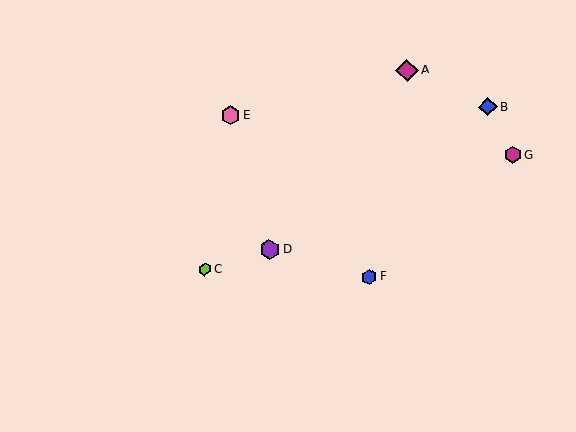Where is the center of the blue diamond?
The center of the blue diamond is at (488, 107).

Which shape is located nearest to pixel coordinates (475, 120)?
The blue diamond (labeled B) at (488, 107) is nearest to that location.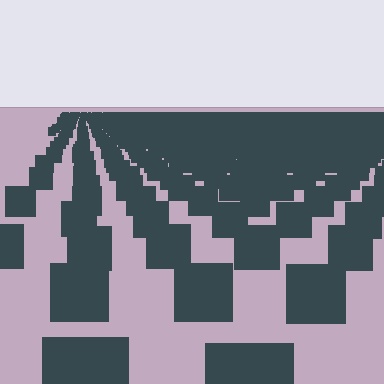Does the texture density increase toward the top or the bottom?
Density increases toward the top.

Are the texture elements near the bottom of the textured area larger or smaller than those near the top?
Larger. Near the bottom, elements are closer to the viewer and appear at a bigger on-screen size.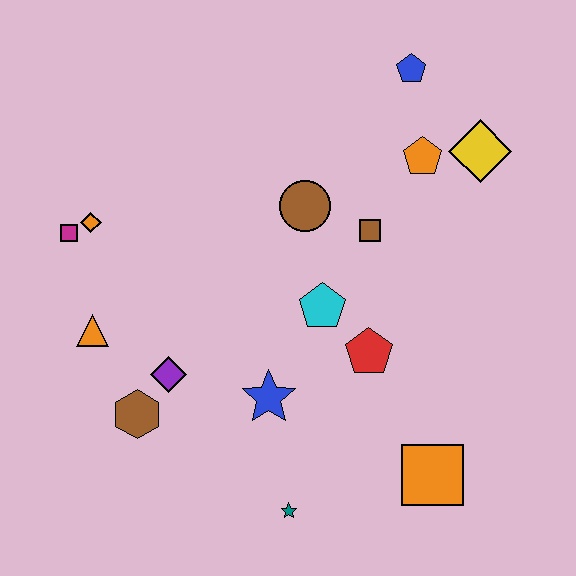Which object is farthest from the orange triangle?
The yellow diamond is farthest from the orange triangle.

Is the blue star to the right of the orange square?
No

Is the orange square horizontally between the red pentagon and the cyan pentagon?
No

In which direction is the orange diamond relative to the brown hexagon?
The orange diamond is above the brown hexagon.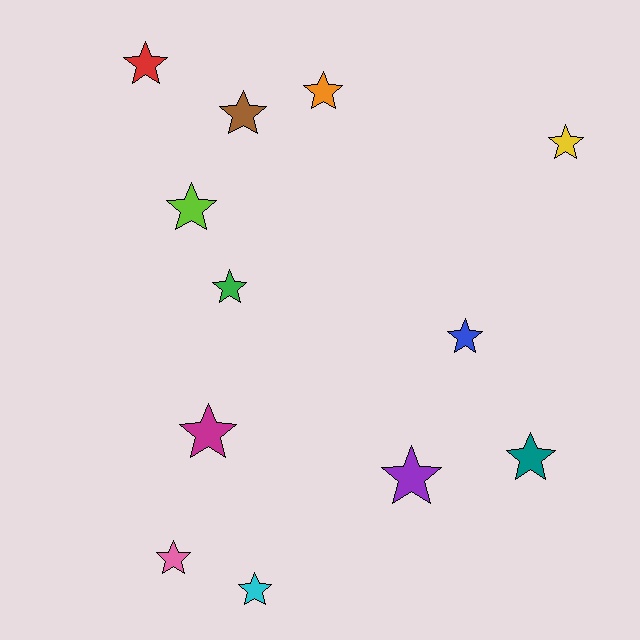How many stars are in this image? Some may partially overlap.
There are 12 stars.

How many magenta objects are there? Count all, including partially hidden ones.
There is 1 magenta object.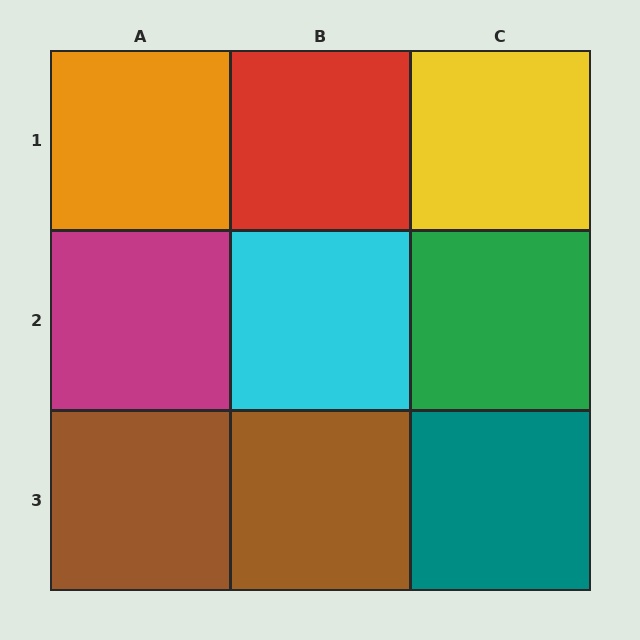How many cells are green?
1 cell is green.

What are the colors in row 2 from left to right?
Magenta, cyan, green.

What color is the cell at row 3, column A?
Brown.